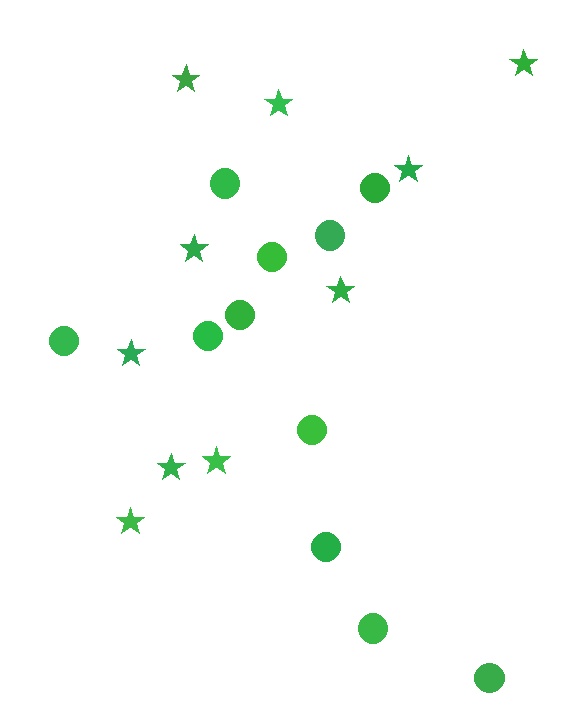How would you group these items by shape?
There are 2 groups: one group of stars (10) and one group of circles (11).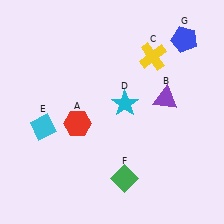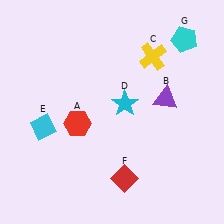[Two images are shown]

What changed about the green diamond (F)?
In Image 1, F is green. In Image 2, it changed to red.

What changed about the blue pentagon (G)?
In Image 1, G is blue. In Image 2, it changed to cyan.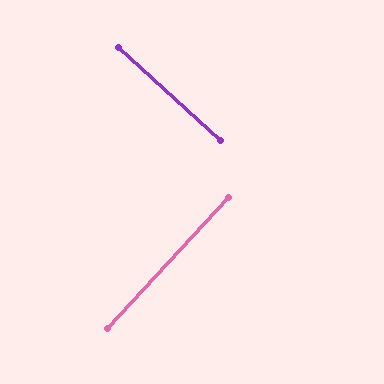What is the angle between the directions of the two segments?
Approximately 90 degrees.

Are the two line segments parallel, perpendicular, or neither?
Perpendicular — they meet at approximately 90°.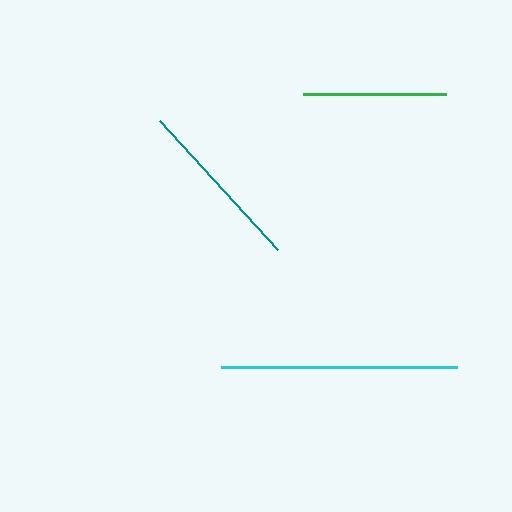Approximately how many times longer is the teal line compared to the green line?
The teal line is approximately 1.2 times the length of the green line.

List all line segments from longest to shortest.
From longest to shortest: cyan, teal, green.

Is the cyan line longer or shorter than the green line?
The cyan line is longer than the green line.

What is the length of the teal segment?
The teal segment is approximately 174 pixels long.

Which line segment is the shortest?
The green line is the shortest at approximately 143 pixels.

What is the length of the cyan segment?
The cyan segment is approximately 236 pixels long.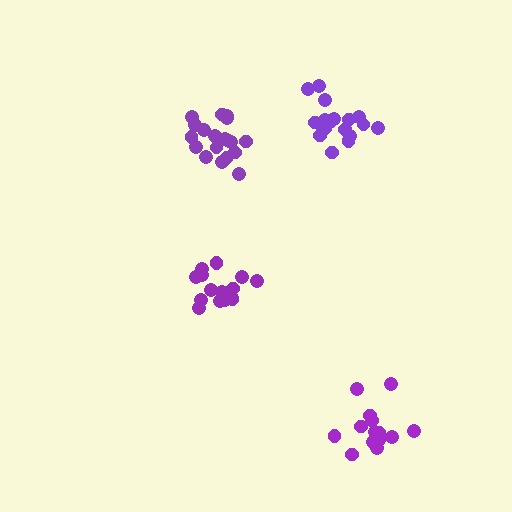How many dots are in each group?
Group 1: 15 dots, Group 2: 20 dots, Group 3: 18 dots, Group 4: 14 dots (67 total).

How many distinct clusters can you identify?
There are 4 distinct clusters.